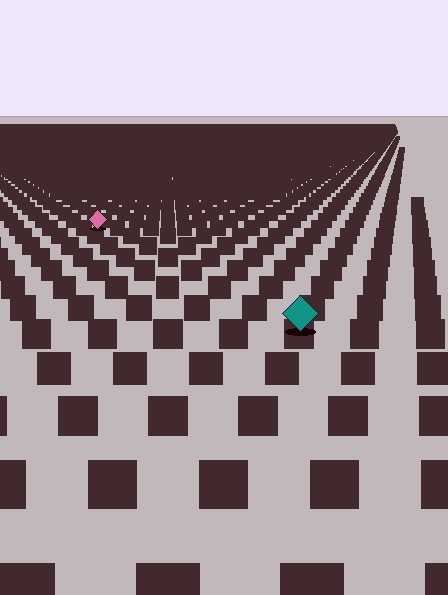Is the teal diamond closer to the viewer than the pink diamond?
Yes. The teal diamond is closer — you can tell from the texture gradient: the ground texture is coarser near it.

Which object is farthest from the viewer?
The pink diamond is farthest from the viewer. It appears smaller and the ground texture around it is denser.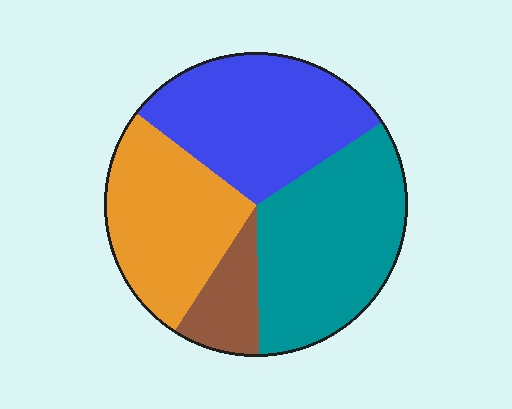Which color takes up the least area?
Brown, at roughly 10%.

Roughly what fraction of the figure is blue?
Blue takes up about one third (1/3) of the figure.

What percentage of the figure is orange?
Orange covers 26% of the figure.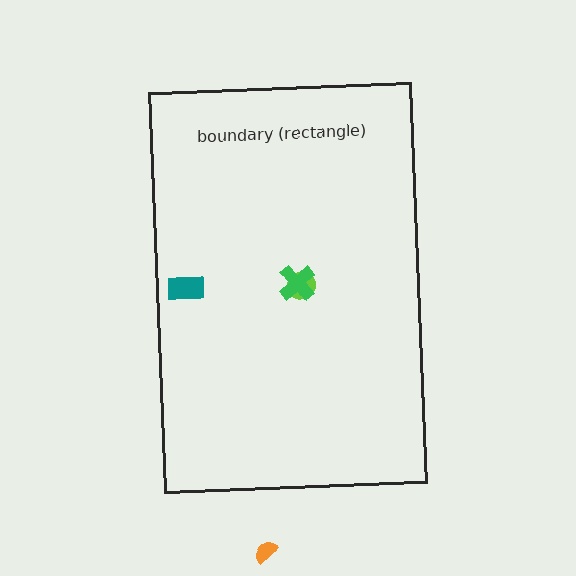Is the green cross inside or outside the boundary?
Inside.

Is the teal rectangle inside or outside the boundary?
Inside.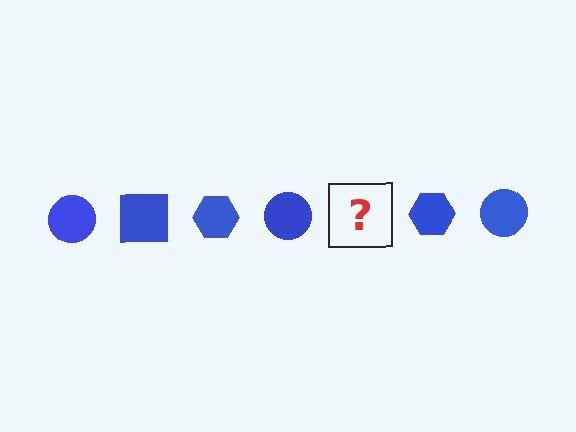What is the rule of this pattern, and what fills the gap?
The rule is that the pattern cycles through circle, square, hexagon shapes in blue. The gap should be filled with a blue square.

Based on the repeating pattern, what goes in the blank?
The blank should be a blue square.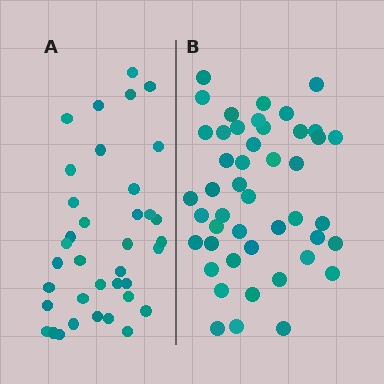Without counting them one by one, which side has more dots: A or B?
Region B (the right region) has more dots.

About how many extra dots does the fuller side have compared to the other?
Region B has roughly 8 or so more dots than region A.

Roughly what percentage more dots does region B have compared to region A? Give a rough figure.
About 25% more.